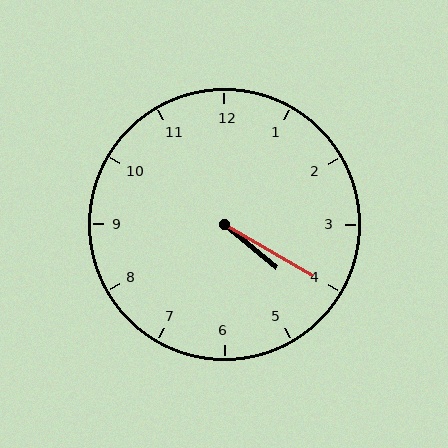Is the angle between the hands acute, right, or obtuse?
It is acute.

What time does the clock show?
4:20.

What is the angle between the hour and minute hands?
Approximately 10 degrees.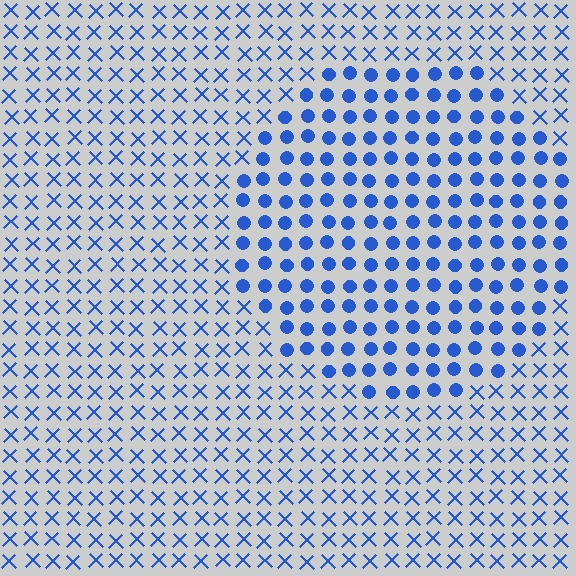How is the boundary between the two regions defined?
The boundary is defined by a change in element shape: circles inside vs. X marks outside. All elements share the same color and spacing.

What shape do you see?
I see a circle.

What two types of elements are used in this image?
The image uses circles inside the circle region and X marks outside it.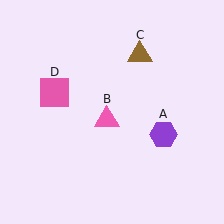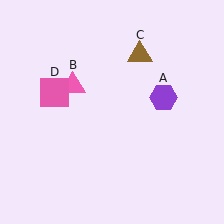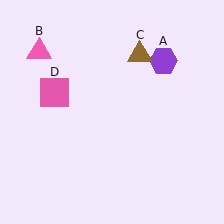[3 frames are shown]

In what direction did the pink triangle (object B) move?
The pink triangle (object B) moved up and to the left.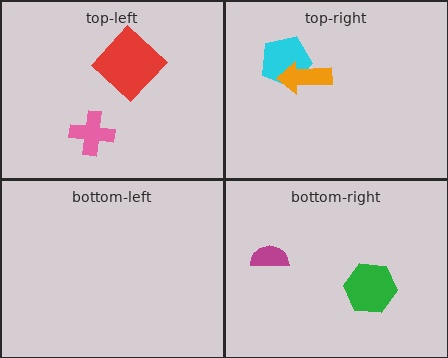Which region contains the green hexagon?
The bottom-right region.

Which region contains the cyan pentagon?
The top-right region.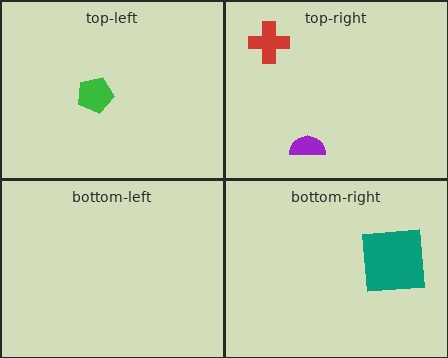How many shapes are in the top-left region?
1.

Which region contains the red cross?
The top-right region.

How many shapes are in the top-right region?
2.